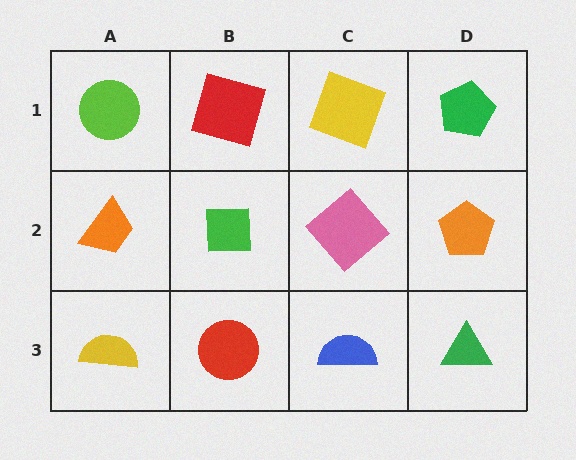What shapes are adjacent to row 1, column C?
A pink diamond (row 2, column C), a red square (row 1, column B), a green pentagon (row 1, column D).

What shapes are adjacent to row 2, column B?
A red square (row 1, column B), a red circle (row 3, column B), an orange trapezoid (row 2, column A), a pink diamond (row 2, column C).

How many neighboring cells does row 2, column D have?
3.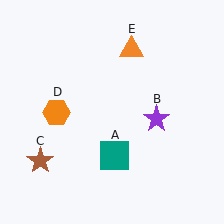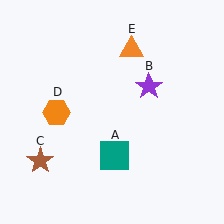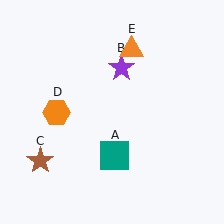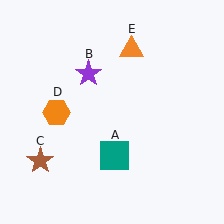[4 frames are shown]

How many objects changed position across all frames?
1 object changed position: purple star (object B).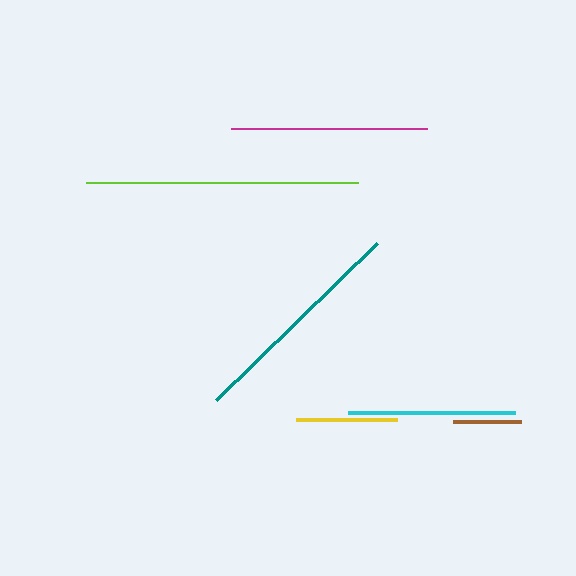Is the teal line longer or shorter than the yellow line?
The teal line is longer than the yellow line.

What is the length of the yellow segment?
The yellow segment is approximately 101 pixels long.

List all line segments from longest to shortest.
From longest to shortest: lime, teal, magenta, cyan, yellow, brown.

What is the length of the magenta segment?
The magenta segment is approximately 196 pixels long.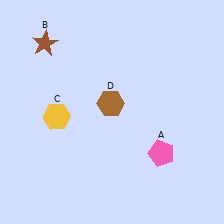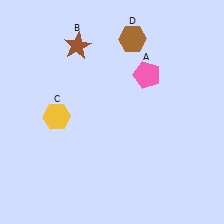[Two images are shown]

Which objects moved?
The objects that moved are: the pink pentagon (A), the brown star (B), the brown hexagon (D).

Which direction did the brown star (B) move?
The brown star (B) moved right.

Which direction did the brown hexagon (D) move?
The brown hexagon (D) moved up.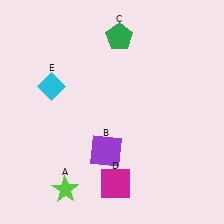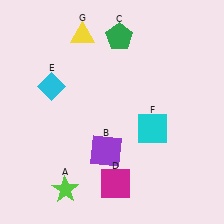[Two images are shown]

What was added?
A cyan square (F), a yellow triangle (G) were added in Image 2.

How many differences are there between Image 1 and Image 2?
There are 2 differences between the two images.